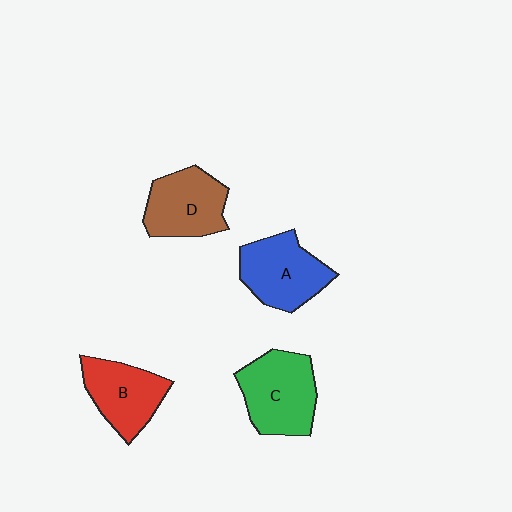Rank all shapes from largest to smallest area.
From largest to smallest: C (green), A (blue), D (brown), B (red).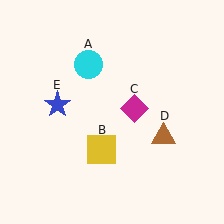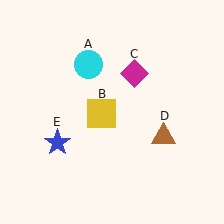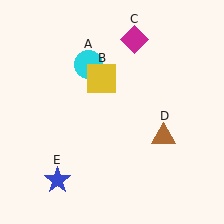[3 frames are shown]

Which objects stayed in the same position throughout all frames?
Cyan circle (object A) and brown triangle (object D) remained stationary.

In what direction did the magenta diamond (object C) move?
The magenta diamond (object C) moved up.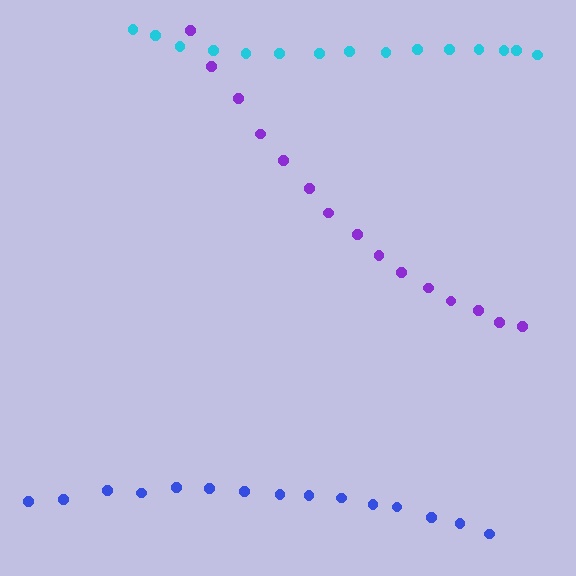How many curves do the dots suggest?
There are 3 distinct paths.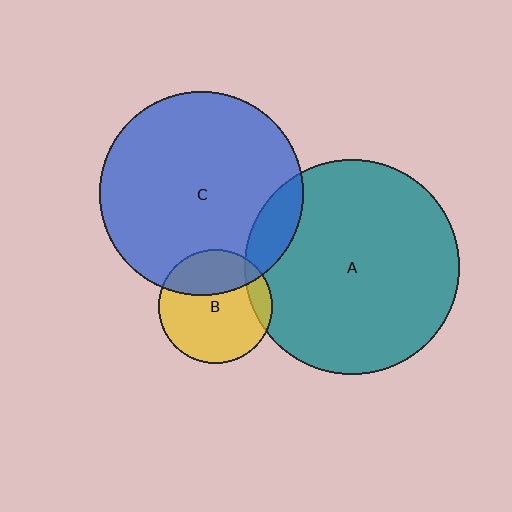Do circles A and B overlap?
Yes.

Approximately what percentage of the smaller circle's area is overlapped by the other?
Approximately 10%.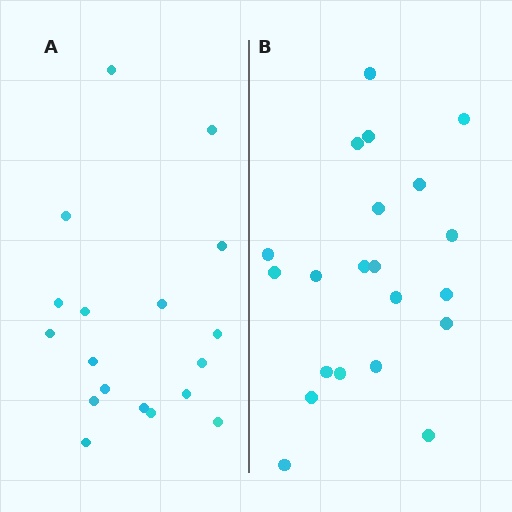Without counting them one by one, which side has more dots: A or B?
Region B (the right region) has more dots.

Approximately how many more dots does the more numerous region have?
Region B has just a few more — roughly 2 or 3 more dots than region A.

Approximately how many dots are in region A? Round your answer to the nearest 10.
About 20 dots. (The exact count is 18, which rounds to 20.)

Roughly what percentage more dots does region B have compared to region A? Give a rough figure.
About 15% more.